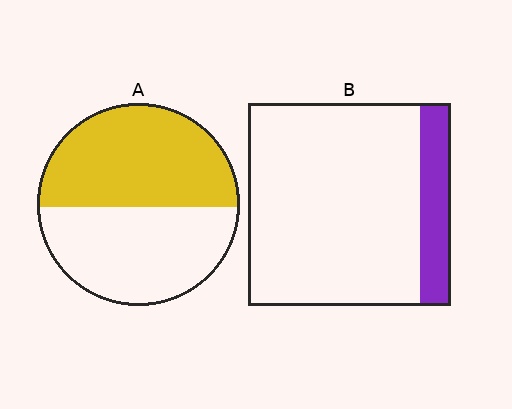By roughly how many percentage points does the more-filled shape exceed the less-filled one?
By roughly 35 percentage points (A over B).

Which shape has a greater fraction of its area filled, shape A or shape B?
Shape A.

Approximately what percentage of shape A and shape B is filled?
A is approximately 50% and B is approximately 15%.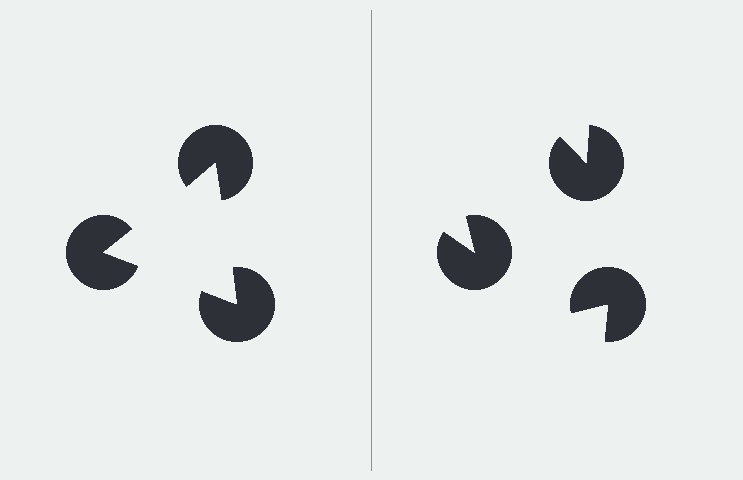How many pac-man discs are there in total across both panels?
6 — 3 on each side.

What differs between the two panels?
The pac-man discs are positioned identically on both sides; only the wedge orientations differ. On the left they align to a triangle; on the right they are misaligned.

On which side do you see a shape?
An illusory triangle appears on the left side. On the right side the wedge cuts are rotated, so no coherent shape forms.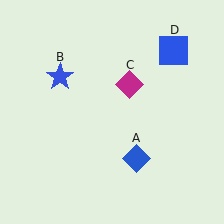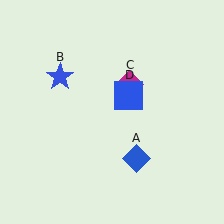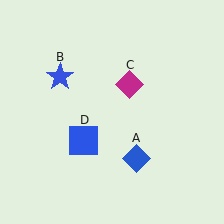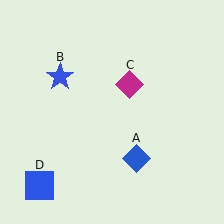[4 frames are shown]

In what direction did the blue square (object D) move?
The blue square (object D) moved down and to the left.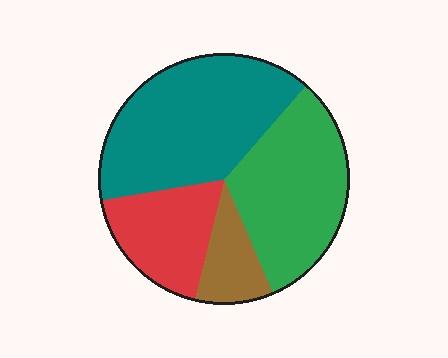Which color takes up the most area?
Teal, at roughly 40%.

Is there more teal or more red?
Teal.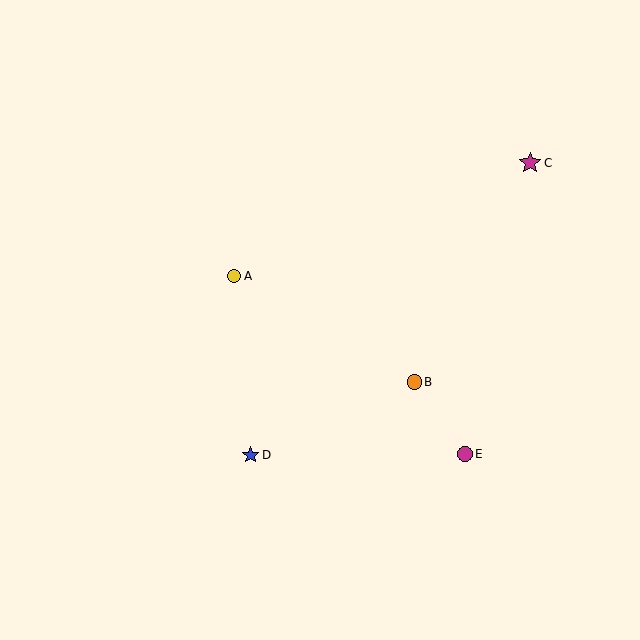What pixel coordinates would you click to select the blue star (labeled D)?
Click at (251, 455) to select the blue star D.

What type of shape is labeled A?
Shape A is a yellow circle.